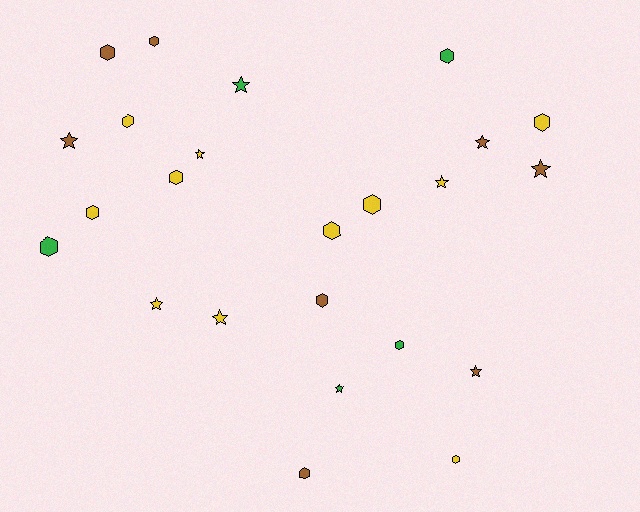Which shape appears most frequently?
Hexagon, with 14 objects.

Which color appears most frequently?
Yellow, with 11 objects.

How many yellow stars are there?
There are 4 yellow stars.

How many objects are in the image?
There are 24 objects.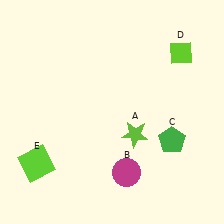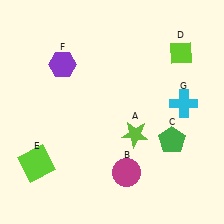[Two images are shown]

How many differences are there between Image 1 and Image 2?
There are 2 differences between the two images.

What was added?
A purple hexagon (F), a cyan cross (G) were added in Image 2.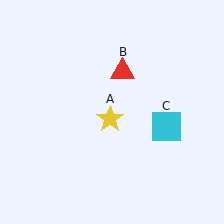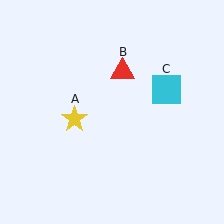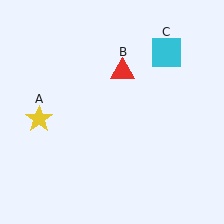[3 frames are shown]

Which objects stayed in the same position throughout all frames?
Red triangle (object B) remained stationary.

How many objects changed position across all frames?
2 objects changed position: yellow star (object A), cyan square (object C).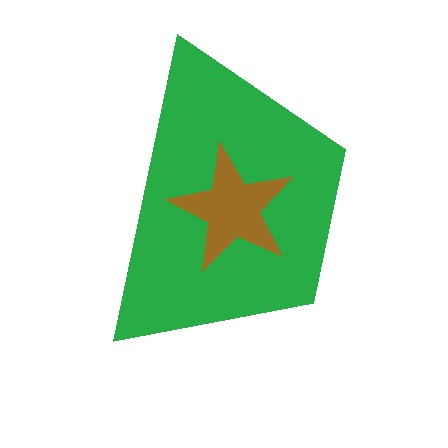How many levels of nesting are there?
2.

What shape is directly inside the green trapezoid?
The brown star.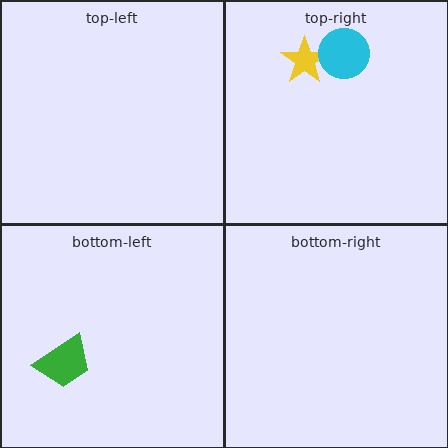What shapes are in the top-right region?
The yellow star, the cyan circle.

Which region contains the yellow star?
The top-right region.